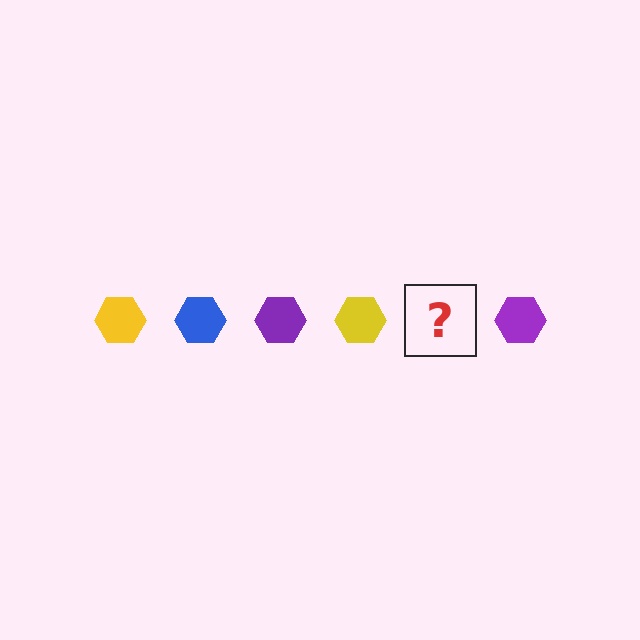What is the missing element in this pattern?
The missing element is a blue hexagon.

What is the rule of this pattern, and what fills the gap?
The rule is that the pattern cycles through yellow, blue, purple hexagons. The gap should be filled with a blue hexagon.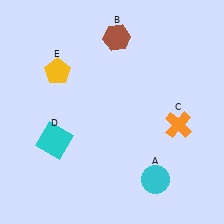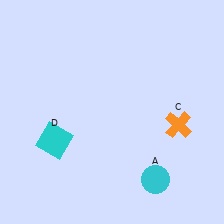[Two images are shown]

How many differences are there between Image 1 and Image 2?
There are 2 differences between the two images.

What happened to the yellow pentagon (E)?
The yellow pentagon (E) was removed in Image 2. It was in the top-left area of Image 1.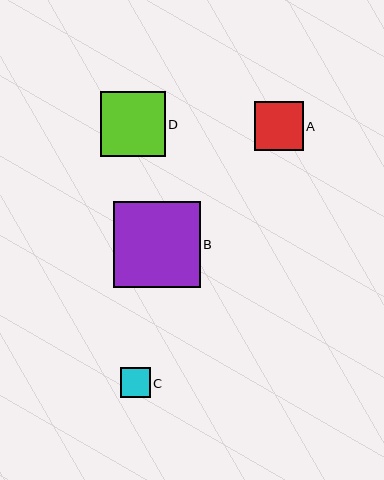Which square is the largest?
Square B is the largest with a size of approximately 87 pixels.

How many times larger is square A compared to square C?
Square A is approximately 1.6 times the size of square C.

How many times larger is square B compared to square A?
Square B is approximately 1.8 times the size of square A.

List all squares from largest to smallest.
From largest to smallest: B, D, A, C.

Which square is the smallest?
Square C is the smallest with a size of approximately 30 pixels.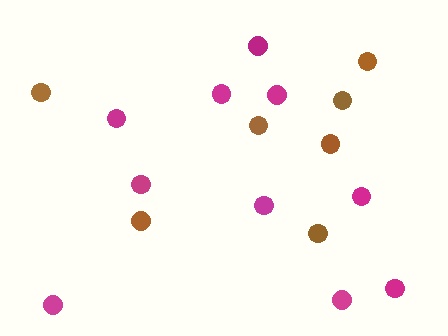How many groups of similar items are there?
There are 2 groups: one group of brown circles (7) and one group of magenta circles (10).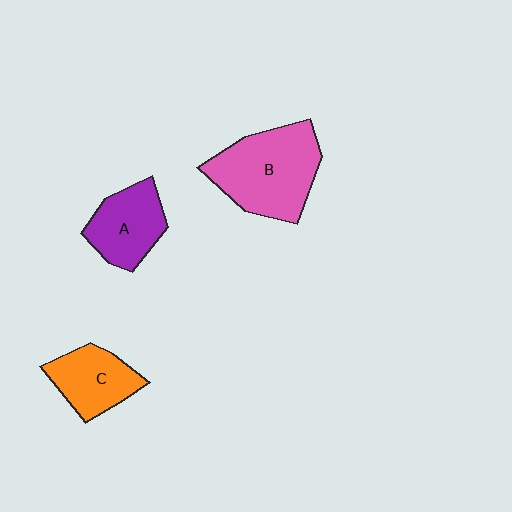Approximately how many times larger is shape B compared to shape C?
Approximately 1.7 times.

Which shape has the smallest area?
Shape C (orange).